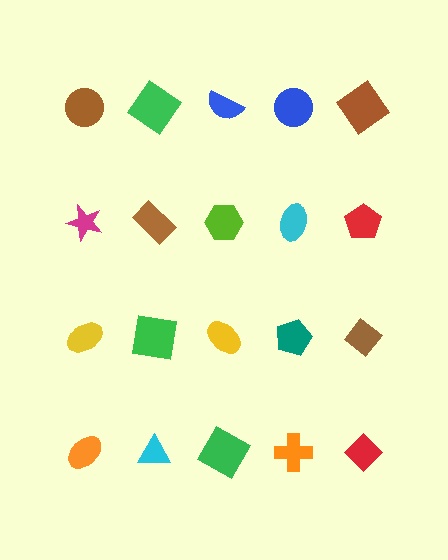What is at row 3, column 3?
A yellow ellipse.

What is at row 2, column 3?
A lime hexagon.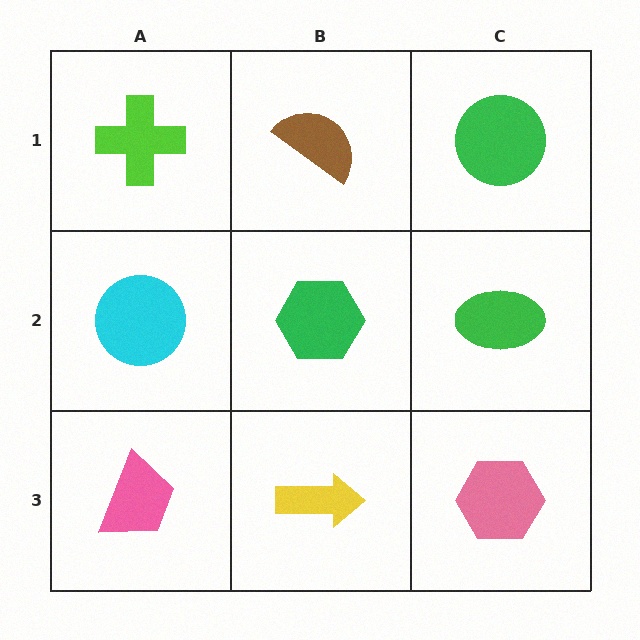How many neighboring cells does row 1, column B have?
3.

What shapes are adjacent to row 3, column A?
A cyan circle (row 2, column A), a yellow arrow (row 3, column B).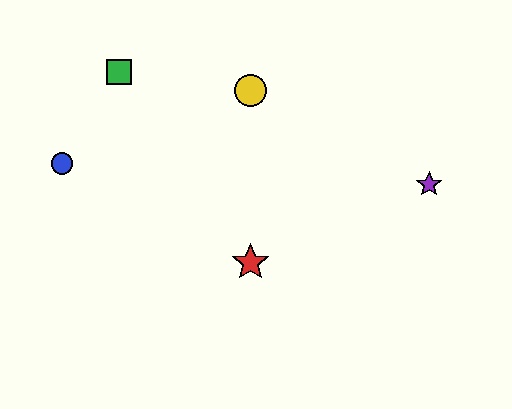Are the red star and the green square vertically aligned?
No, the red star is at x≈250 and the green square is at x≈119.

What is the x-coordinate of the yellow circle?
The yellow circle is at x≈250.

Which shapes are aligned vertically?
The red star, the yellow circle are aligned vertically.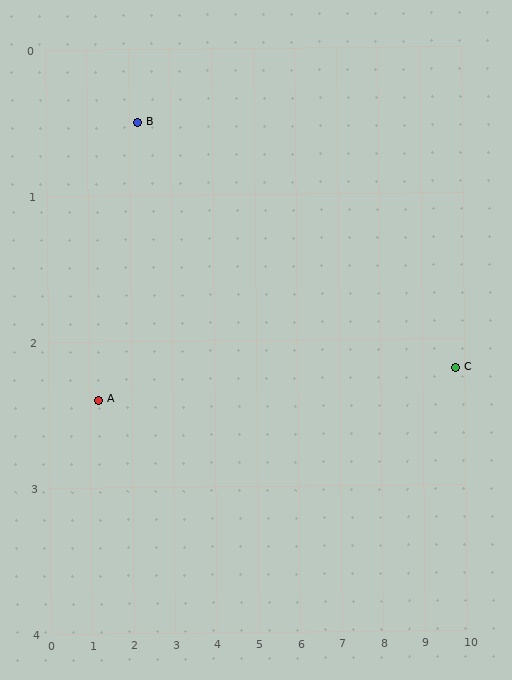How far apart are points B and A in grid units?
Points B and A are about 2.1 grid units apart.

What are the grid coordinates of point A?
Point A is at approximately (1.2, 2.4).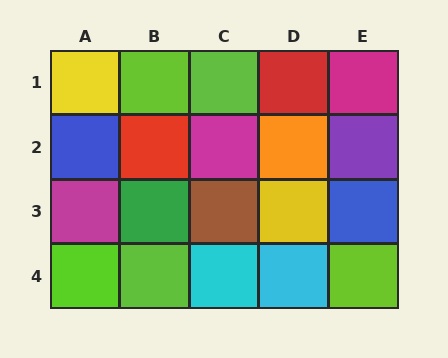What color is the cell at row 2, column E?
Purple.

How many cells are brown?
1 cell is brown.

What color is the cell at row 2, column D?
Orange.